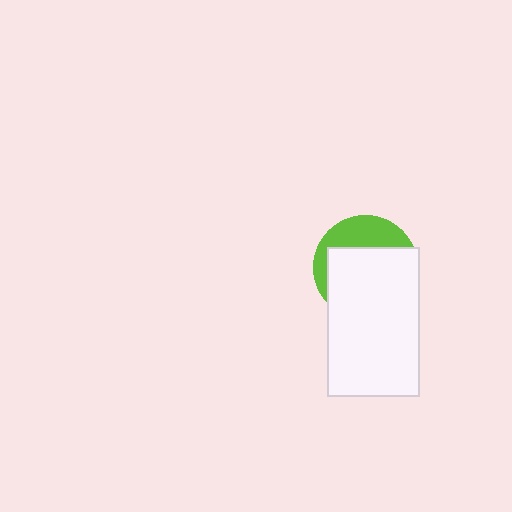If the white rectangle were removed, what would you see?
You would see the complete lime circle.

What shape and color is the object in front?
The object in front is a white rectangle.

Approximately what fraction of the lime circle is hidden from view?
Roughly 67% of the lime circle is hidden behind the white rectangle.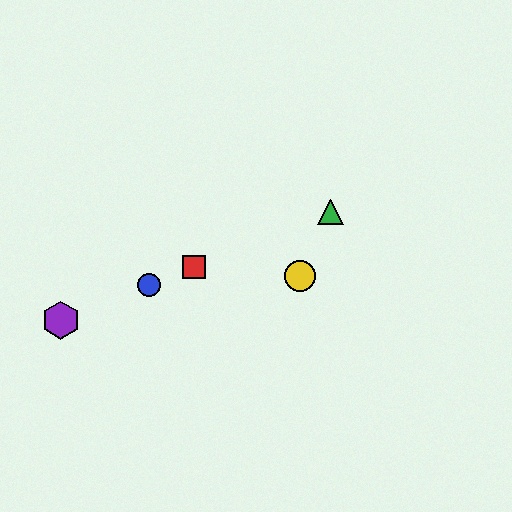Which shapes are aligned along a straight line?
The red square, the blue circle, the green triangle, the purple hexagon are aligned along a straight line.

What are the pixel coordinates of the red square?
The red square is at (194, 267).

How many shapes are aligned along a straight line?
4 shapes (the red square, the blue circle, the green triangle, the purple hexagon) are aligned along a straight line.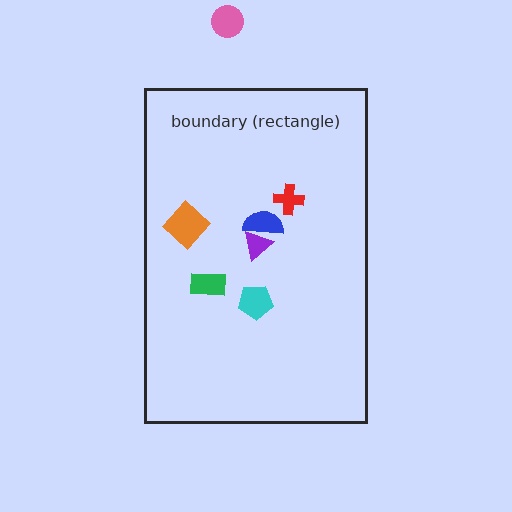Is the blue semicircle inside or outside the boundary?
Inside.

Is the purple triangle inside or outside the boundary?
Inside.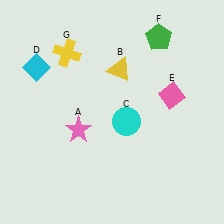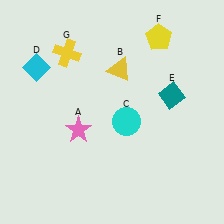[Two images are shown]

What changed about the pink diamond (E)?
In Image 1, E is pink. In Image 2, it changed to teal.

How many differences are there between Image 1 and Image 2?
There are 2 differences between the two images.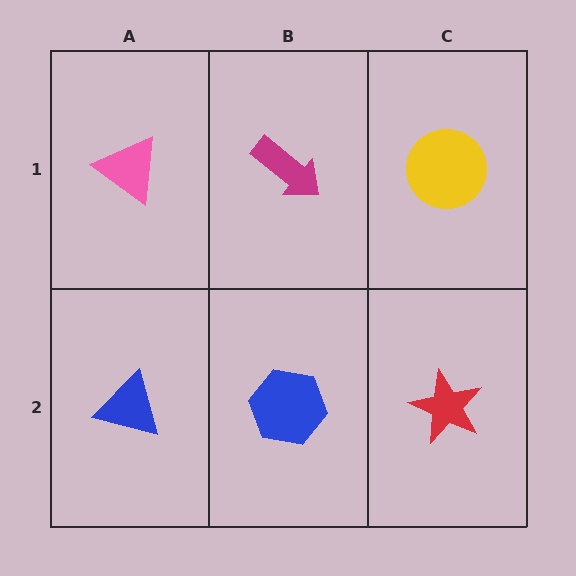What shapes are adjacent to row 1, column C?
A red star (row 2, column C), a magenta arrow (row 1, column B).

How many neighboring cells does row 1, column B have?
3.